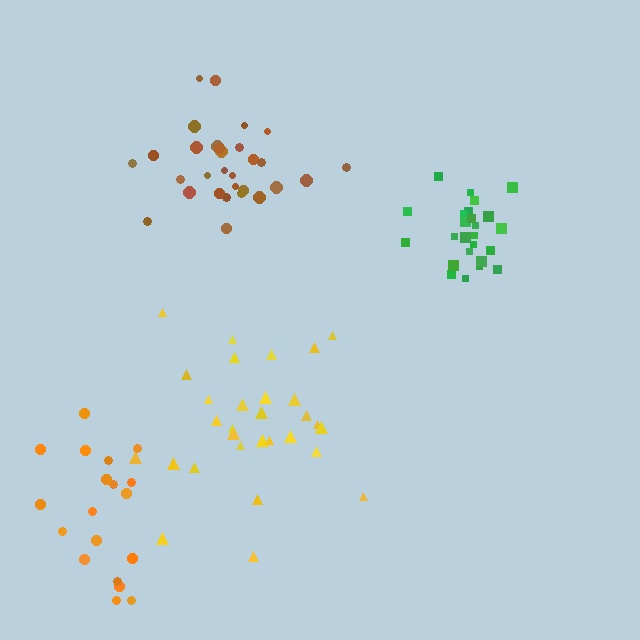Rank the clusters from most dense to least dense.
green, brown, yellow, orange.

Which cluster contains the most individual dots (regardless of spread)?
Brown (30).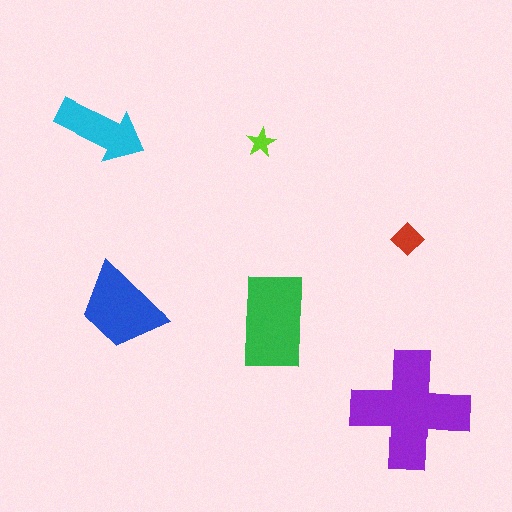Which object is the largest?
The purple cross.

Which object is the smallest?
The lime star.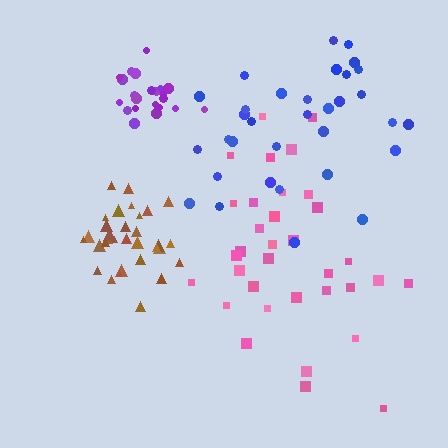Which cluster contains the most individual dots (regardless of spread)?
Pink (34).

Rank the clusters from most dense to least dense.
purple, brown, pink, blue.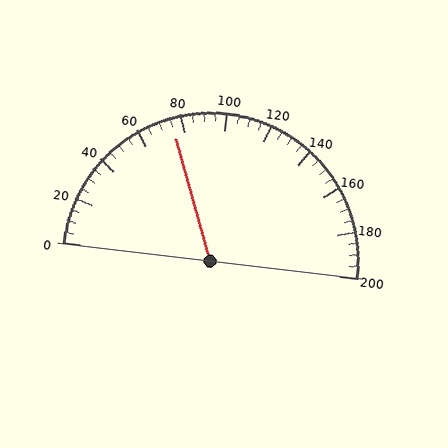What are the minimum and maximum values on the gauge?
The gauge ranges from 0 to 200.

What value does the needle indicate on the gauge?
The needle indicates approximately 75.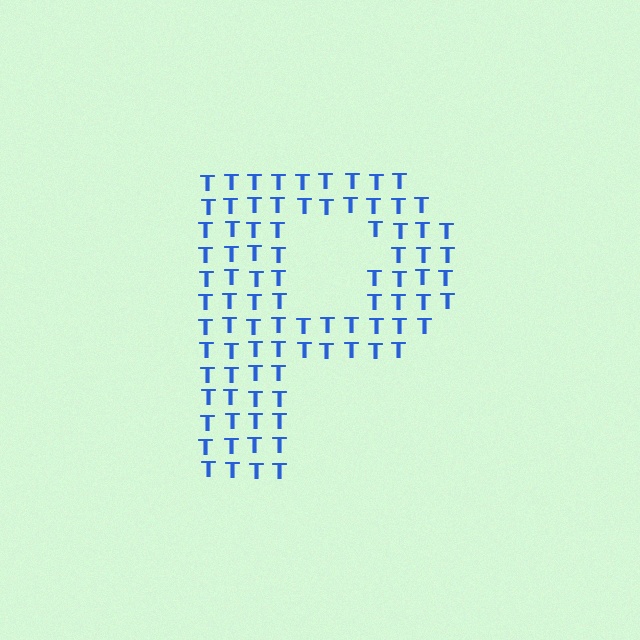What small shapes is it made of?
It is made of small letter T's.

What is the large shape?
The large shape is the letter P.